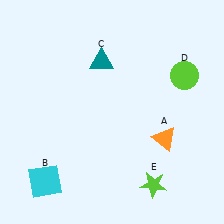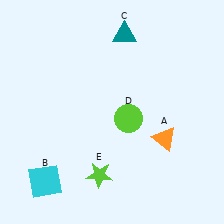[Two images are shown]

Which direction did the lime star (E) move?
The lime star (E) moved left.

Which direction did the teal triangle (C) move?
The teal triangle (C) moved up.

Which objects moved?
The objects that moved are: the teal triangle (C), the lime circle (D), the lime star (E).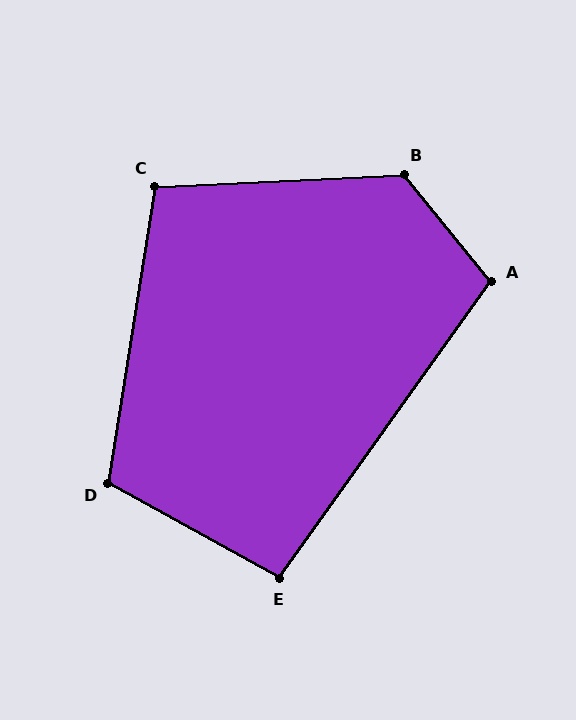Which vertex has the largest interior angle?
B, at approximately 127 degrees.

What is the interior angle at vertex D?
Approximately 110 degrees (obtuse).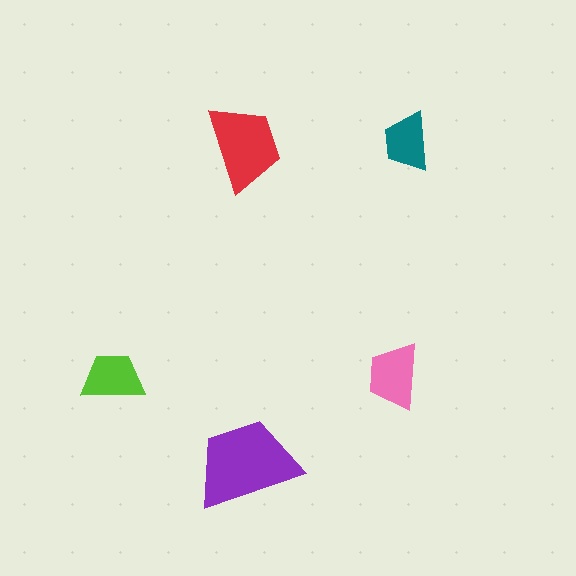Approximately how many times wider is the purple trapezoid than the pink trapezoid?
About 1.5 times wider.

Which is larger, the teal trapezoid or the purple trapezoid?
The purple one.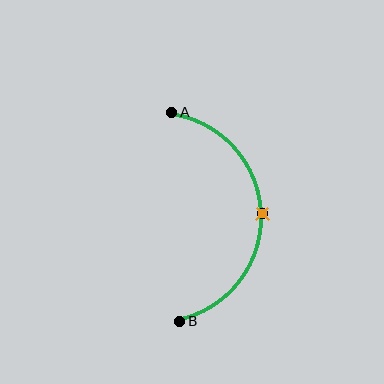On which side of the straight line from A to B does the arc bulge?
The arc bulges to the right of the straight line connecting A and B.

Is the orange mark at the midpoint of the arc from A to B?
Yes. The orange mark lies on the arc at equal arc-length from both A and B — it is the arc midpoint.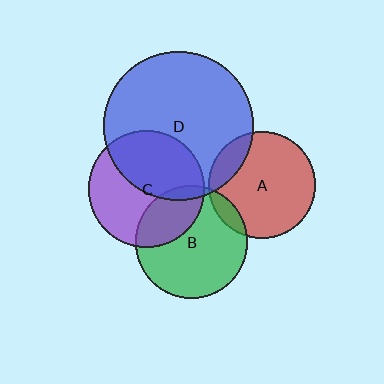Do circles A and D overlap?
Yes.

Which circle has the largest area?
Circle D (blue).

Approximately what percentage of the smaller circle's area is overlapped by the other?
Approximately 15%.